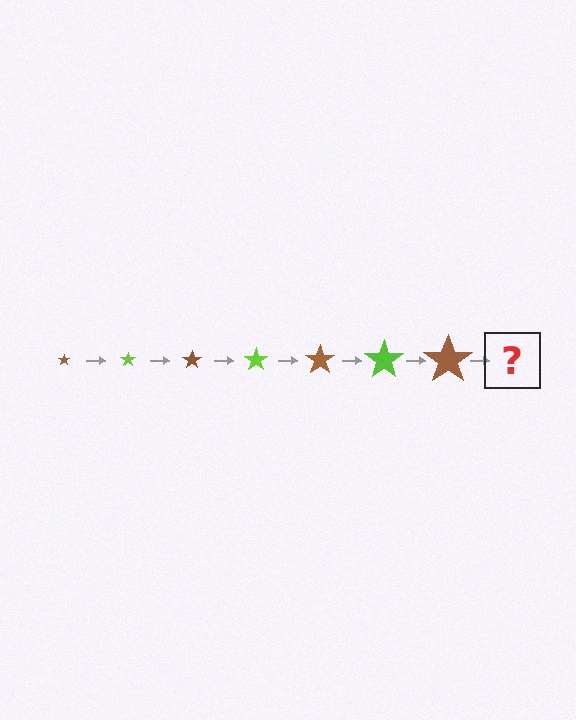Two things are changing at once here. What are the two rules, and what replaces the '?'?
The two rules are that the star grows larger each step and the color cycles through brown and lime. The '?' should be a lime star, larger than the previous one.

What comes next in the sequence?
The next element should be a lime star, larger than the previous one.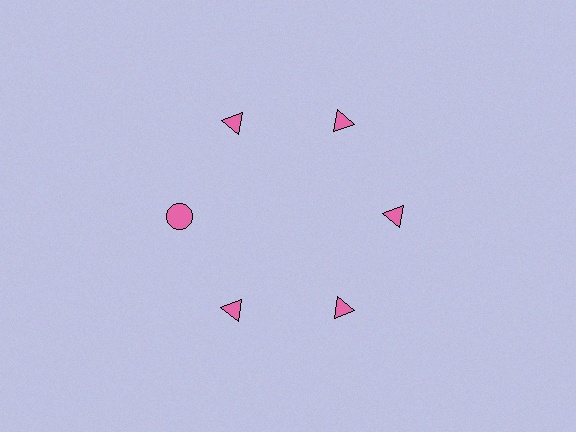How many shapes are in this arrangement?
There are 6 shapes arranged in a ring pattern.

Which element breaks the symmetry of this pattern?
The pink circle at roughly the 9 o'clock position breaks the symmetry. All other shapes are pink triangles.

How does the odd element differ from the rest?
It has a different shape: circle instead of triangle.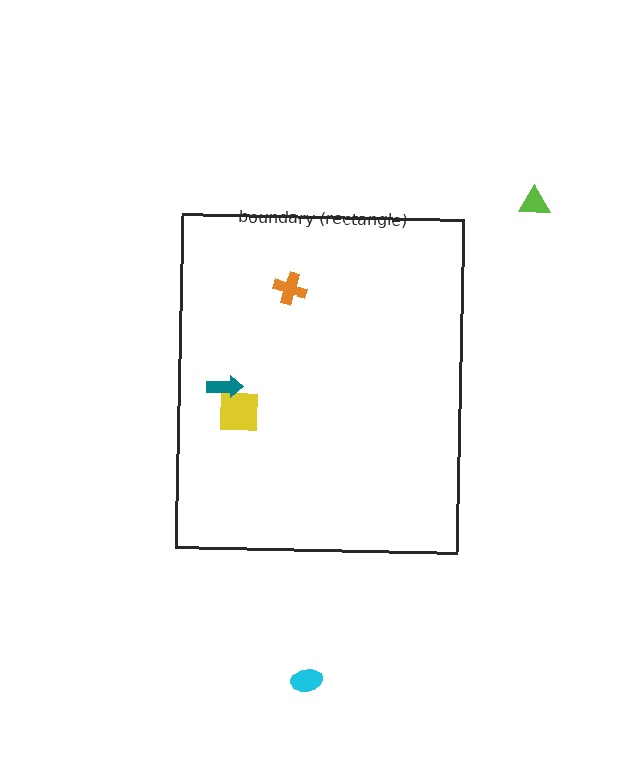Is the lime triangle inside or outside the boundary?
Outside.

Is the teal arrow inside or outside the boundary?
Inside.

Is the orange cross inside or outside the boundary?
Inside.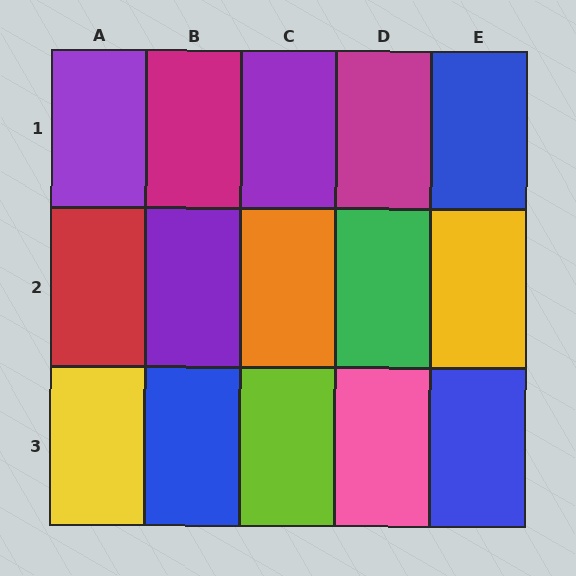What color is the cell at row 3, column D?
Pink.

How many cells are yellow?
2 cells are yellow.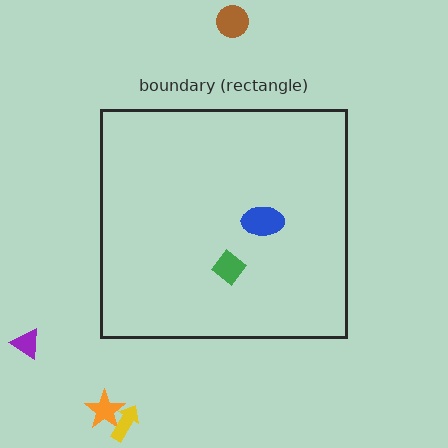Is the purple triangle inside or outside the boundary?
Outside.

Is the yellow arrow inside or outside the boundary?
Outside.